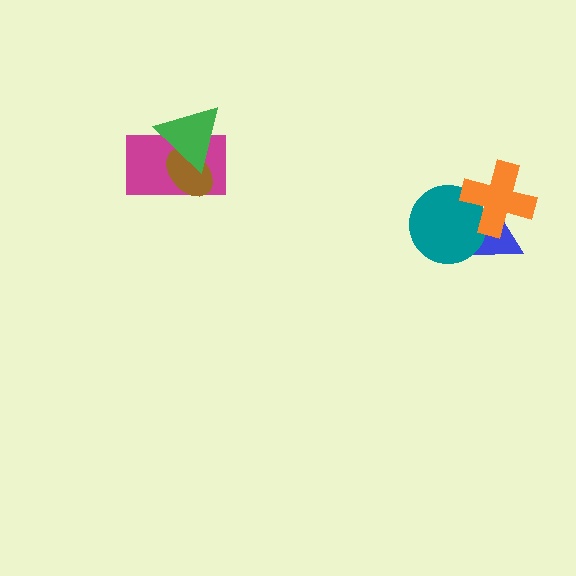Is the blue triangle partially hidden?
Yes, it is partially covered by another shape.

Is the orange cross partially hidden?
No, no other shape covers it.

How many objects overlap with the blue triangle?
2 objects overlap with the blue triangle.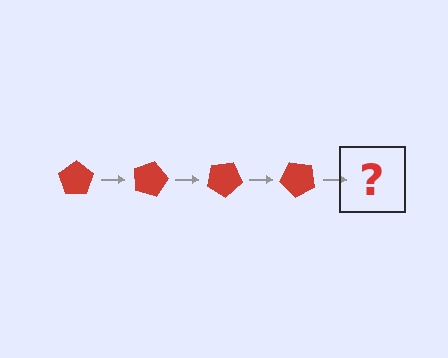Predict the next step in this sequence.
The next step is a red pentagon rotated 60 degrees.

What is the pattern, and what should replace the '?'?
The pattern is that the pentagon rotates 15 degrees each step. The '?' should be a red pentagon rotated 60 degrees.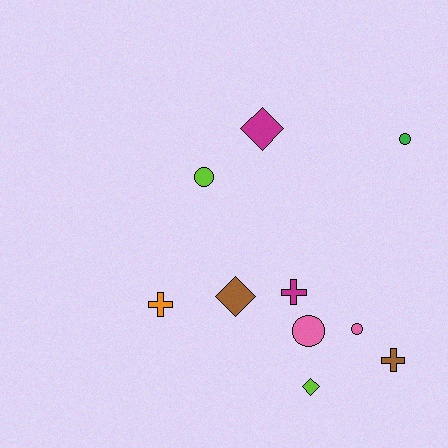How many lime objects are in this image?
There are 2 lime objects.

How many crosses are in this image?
There are 3 crosses.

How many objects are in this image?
There are 10 objects.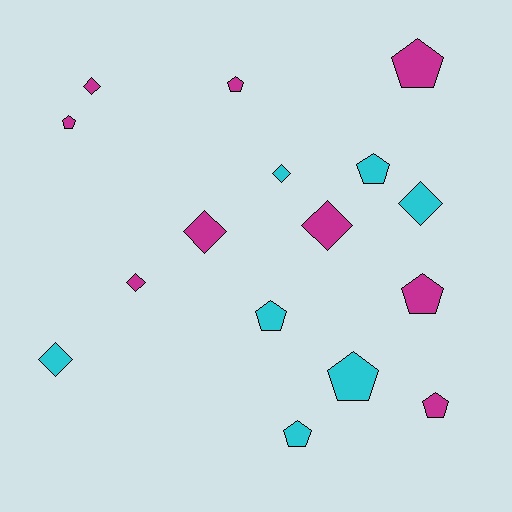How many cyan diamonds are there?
There are 3 cyan diamonds.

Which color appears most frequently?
Magenta, with 9 objects.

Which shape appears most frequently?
Pentagon, with 9 objects.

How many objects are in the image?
There are 16 objects.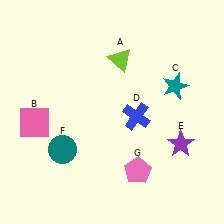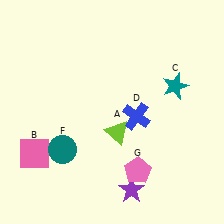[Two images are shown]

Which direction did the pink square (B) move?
The pink square (B) moved down.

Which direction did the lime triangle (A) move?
The lime triangle (A) moved down.